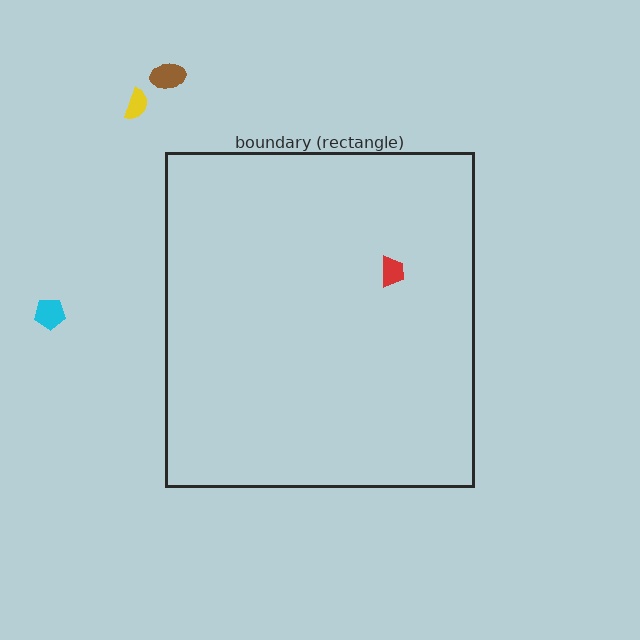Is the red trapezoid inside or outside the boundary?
Inside.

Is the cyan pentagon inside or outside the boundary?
Outside.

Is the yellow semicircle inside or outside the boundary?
Outside.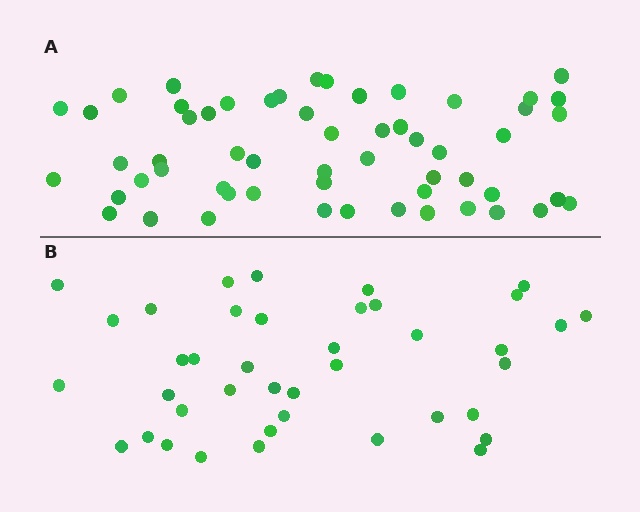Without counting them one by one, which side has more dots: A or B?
Region A (the top region) has more dots.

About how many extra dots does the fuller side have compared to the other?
Region A has approximately 15 more dots than region B.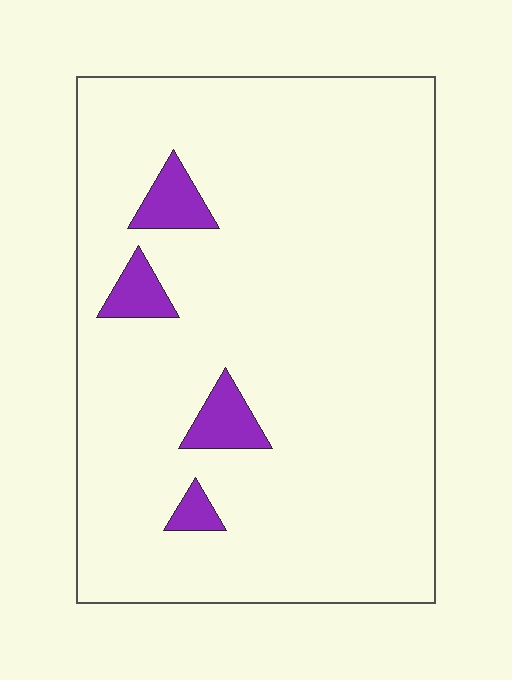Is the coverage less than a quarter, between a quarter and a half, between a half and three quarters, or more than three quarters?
Less than a quarter.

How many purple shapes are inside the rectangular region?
4.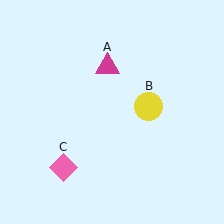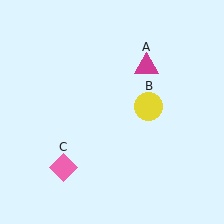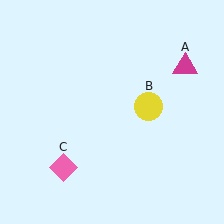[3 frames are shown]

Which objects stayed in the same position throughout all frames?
Yellow circle (object B) and pink diamond (object C) remained stationary.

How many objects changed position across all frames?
1 object changed position: magenta triangle (object A).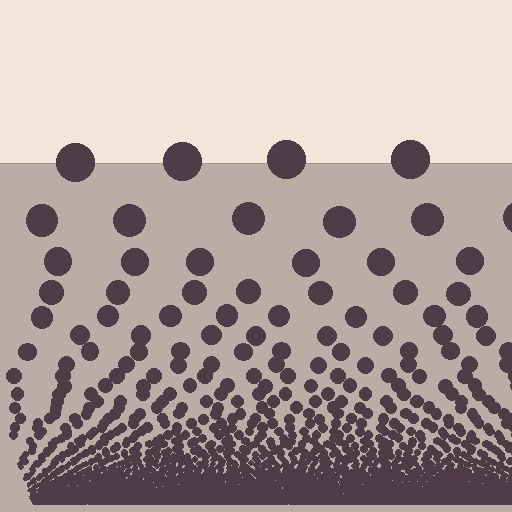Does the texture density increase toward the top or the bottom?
Density increases toward the bottom.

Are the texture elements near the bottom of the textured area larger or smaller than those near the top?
Smaller. The gradient is inverted — elements near the bottom are smaller and denser.